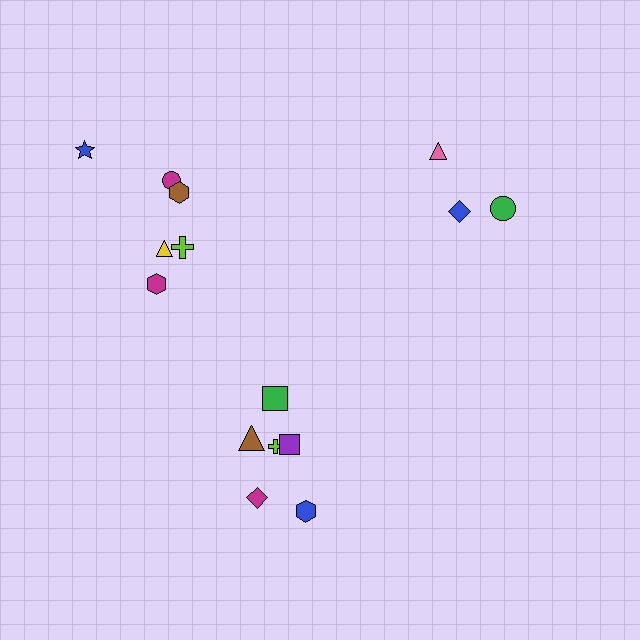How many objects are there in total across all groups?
There are 15 objects.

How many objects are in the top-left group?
There are 6 objects.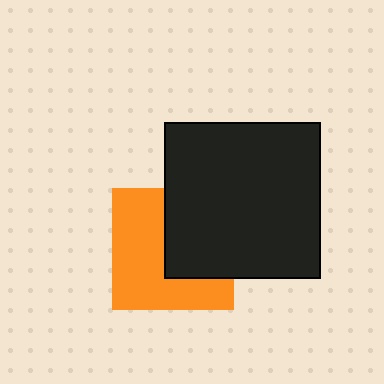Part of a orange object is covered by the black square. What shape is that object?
It is a square.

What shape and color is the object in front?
The object in front is a black square.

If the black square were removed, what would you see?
You would see the complete orange square.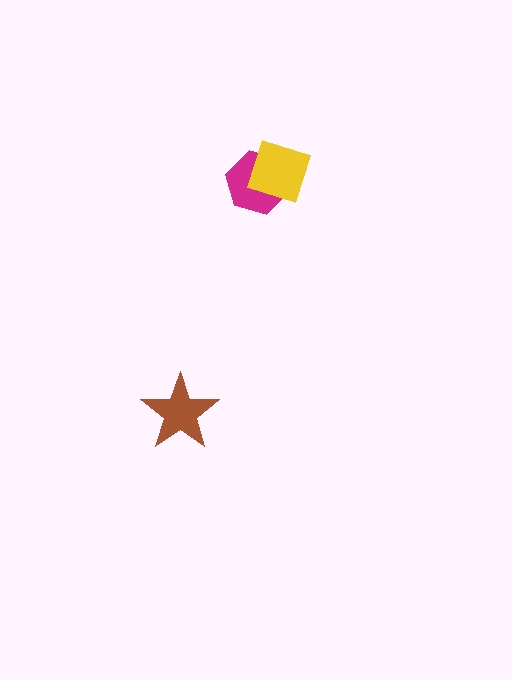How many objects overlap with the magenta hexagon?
1 object overlaps with the magenta hexagon.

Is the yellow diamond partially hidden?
No, no other shape covers it.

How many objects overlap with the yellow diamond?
1 object overlaps with the yellow diamond.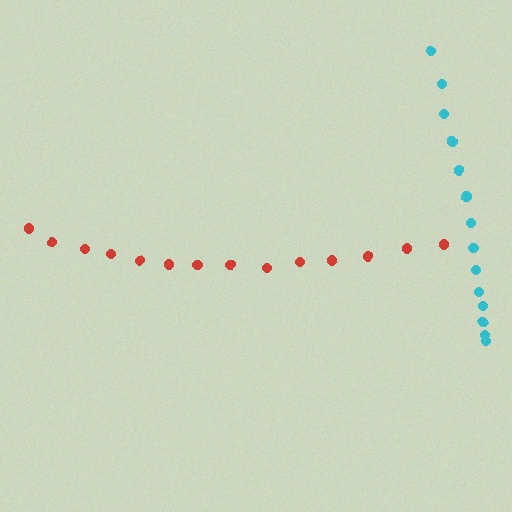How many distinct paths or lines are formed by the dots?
There are 2 distinct paths.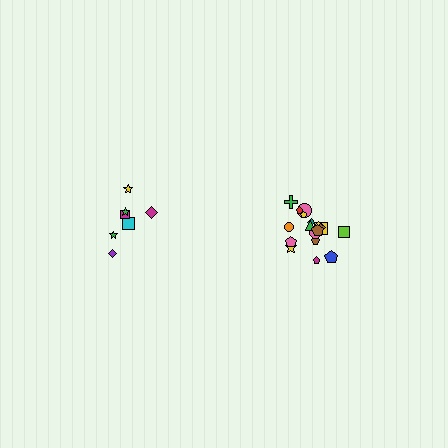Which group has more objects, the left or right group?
The right group.